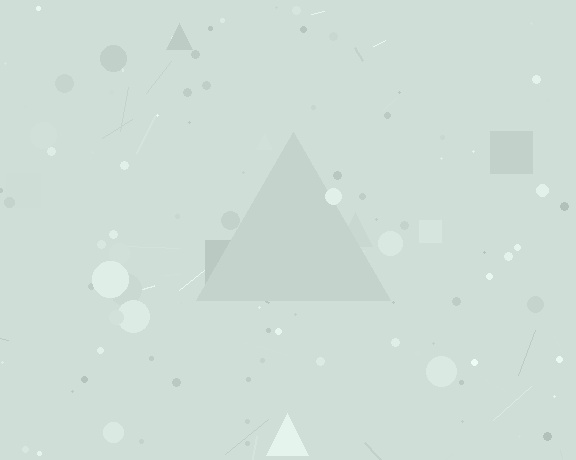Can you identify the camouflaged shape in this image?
The camouflaged shape is a triangle.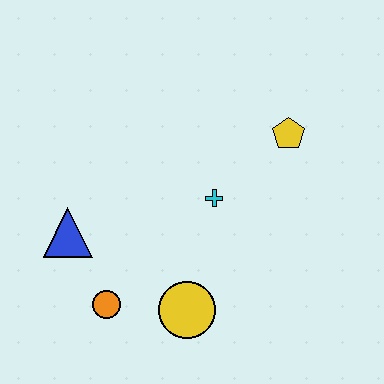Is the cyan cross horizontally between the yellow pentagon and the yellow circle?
Yes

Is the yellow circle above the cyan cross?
No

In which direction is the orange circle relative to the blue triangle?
The orange circle is below the blue triangle.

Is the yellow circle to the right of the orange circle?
Yes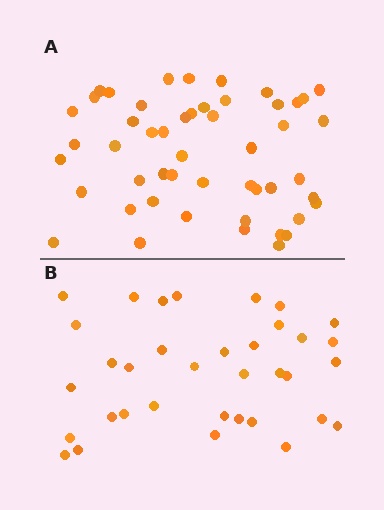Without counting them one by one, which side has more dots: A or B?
Region A (the top region) has more dots.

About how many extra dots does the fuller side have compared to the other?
Region A has approximately 15 more dots than region B.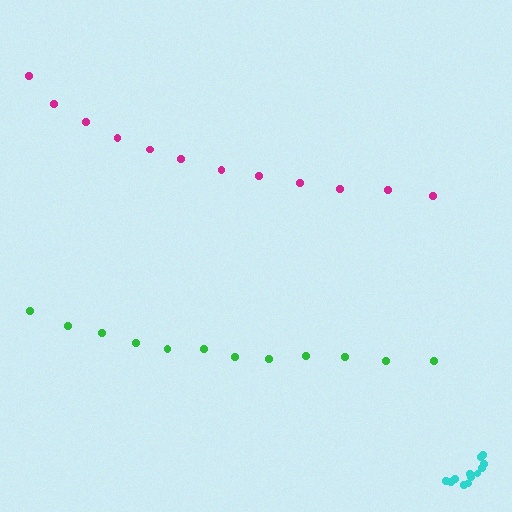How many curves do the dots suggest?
There are 3 distinct paths.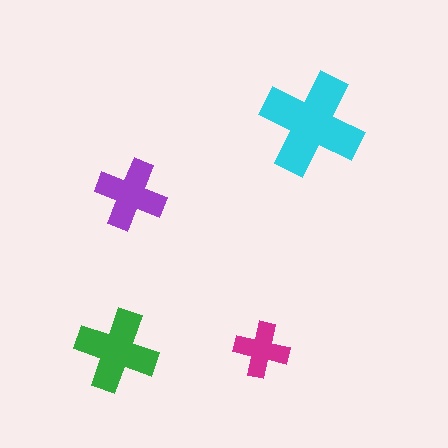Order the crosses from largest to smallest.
the cyan one, the green one, the purple one, the magenta one.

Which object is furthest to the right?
The cyan cross is rightmost.